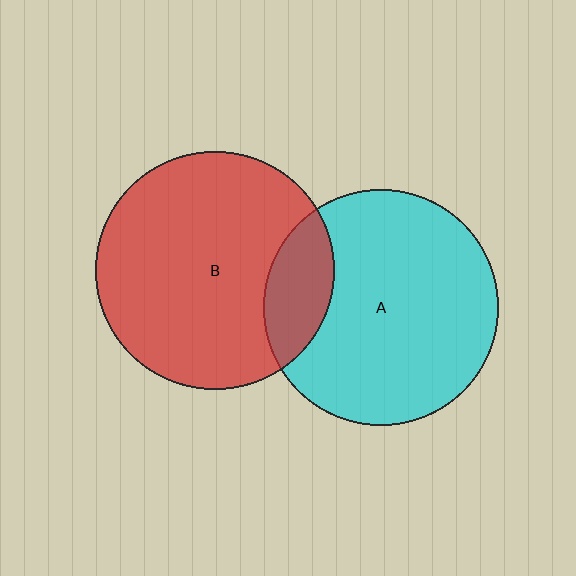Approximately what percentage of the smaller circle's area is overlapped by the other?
Approximately 15%.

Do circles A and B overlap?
Yes.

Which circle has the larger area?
Circle B (red).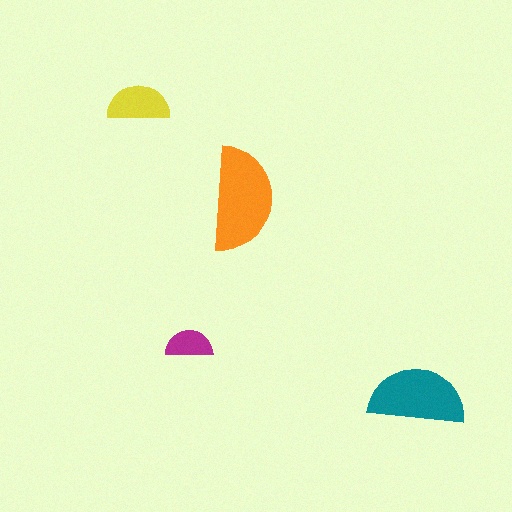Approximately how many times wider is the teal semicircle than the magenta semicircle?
About 2 times wider.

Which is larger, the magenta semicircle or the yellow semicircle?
The yellow one.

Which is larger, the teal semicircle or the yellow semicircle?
The teal one.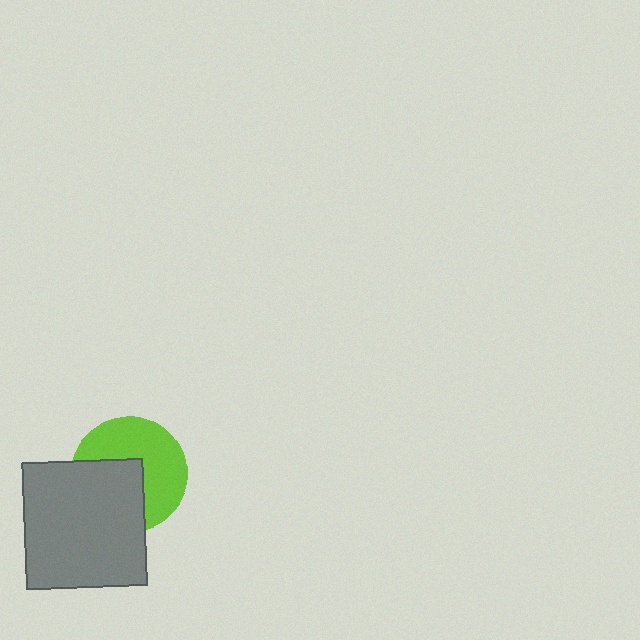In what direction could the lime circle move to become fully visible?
The lime circle could move toward the upper-right. That would shift it out from behind the gray rectangle entirely.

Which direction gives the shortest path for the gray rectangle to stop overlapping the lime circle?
Moving toward the lower-left gives the shortest separation.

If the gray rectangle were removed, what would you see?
You would see the complete lime circle.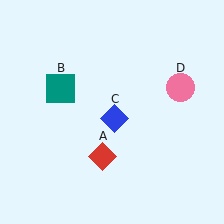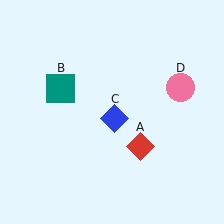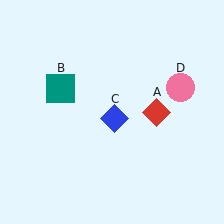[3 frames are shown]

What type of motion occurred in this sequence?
The red diamond (object A) rotated counterclockwise around the center of the scene.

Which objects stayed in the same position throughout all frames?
Teal square (object B) and blue diamond (object C) and pink circle (object D) remained stationary.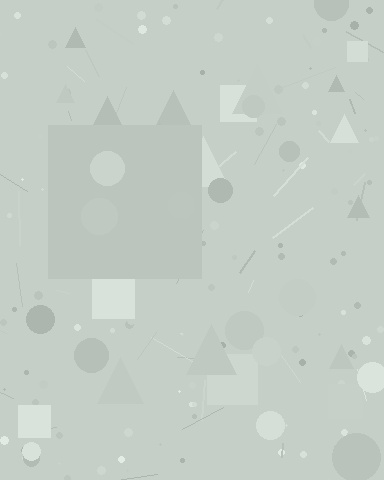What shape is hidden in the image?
A square is hidden in the image.